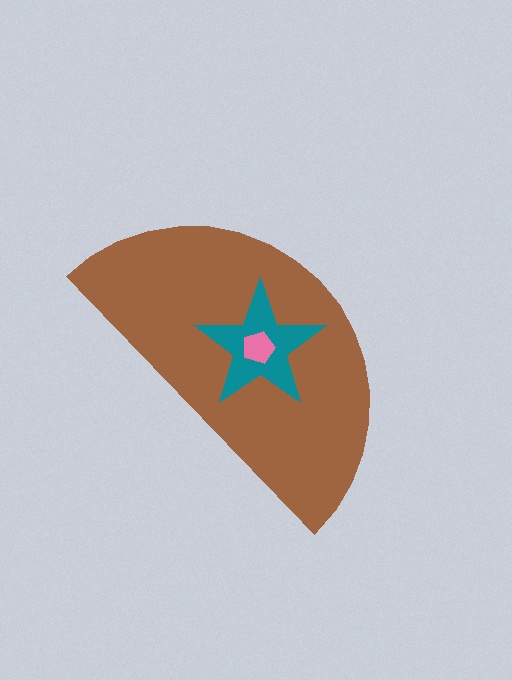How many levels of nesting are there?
3.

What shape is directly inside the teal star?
The pink pentagon.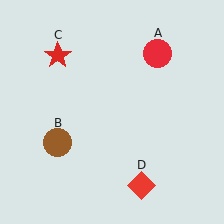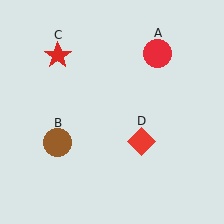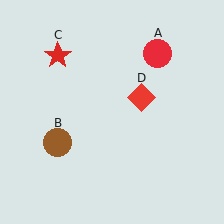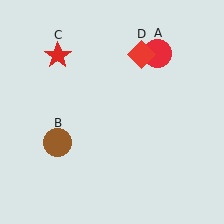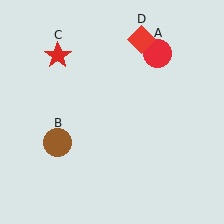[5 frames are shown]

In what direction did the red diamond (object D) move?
The red diamond (object D) moved up.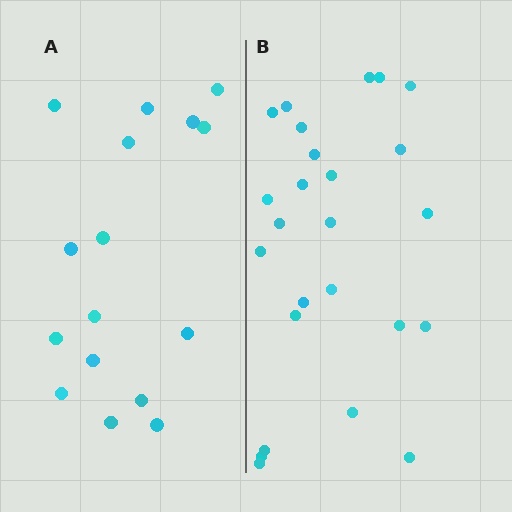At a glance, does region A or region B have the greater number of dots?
Region B (the right region) has more dots.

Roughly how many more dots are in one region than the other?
Region B has roughly 8 or so more dots than region A.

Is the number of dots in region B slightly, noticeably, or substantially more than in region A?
Region B has substantially more. The ratio is roughly 1.6 to 1.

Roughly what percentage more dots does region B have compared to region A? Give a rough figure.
About 55% more.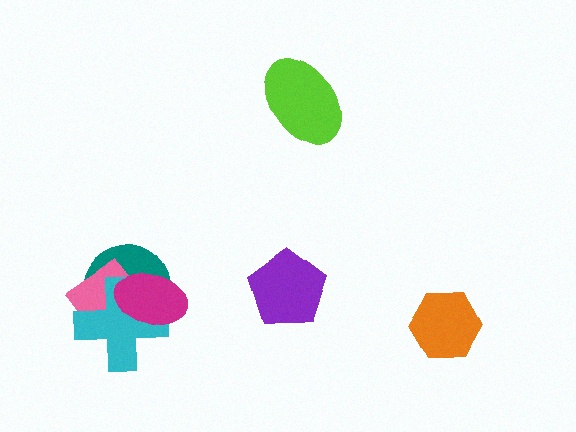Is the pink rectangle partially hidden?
Yes, it is partially covered by another shape.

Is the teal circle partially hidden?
Yes, it is partially covered by another shape.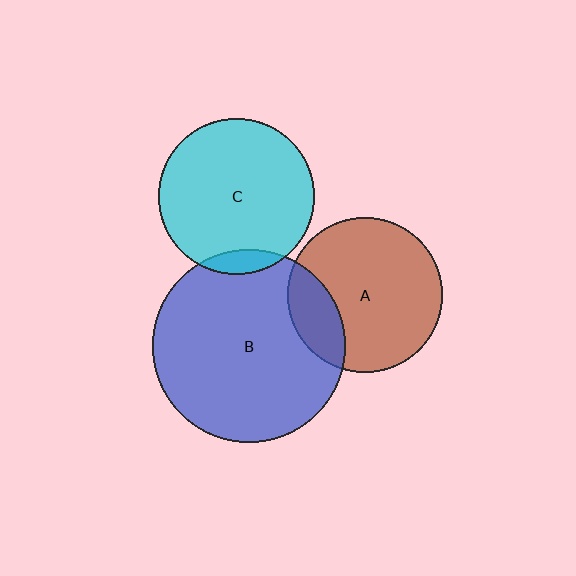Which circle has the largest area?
Circle B (blue).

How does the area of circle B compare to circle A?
Approximately 1.5 times.